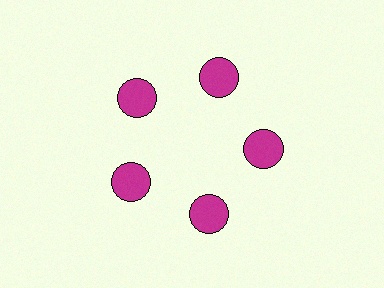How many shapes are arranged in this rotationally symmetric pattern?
There are 5 shapes, arranged in 5 groups of 1.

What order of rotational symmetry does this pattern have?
This pattern has 5-fold rotational symmetry.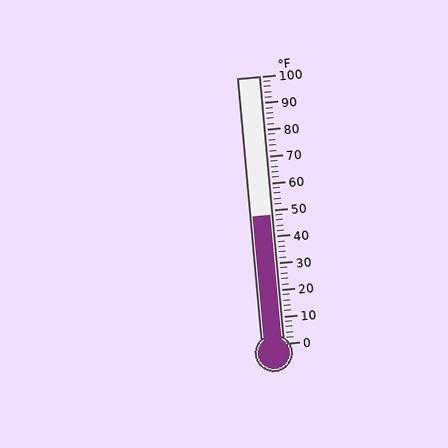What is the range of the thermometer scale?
The thermometer scale ranges from 0°F to 100°F.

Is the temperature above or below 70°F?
The temperature is below 70°F.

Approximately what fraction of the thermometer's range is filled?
The thermometer is filled to approximately 50% of its range.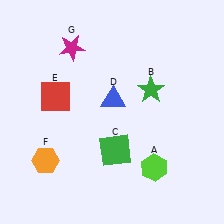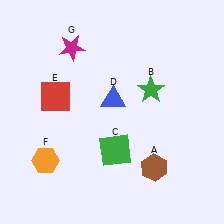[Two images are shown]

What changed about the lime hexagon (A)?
In Image 1, A is lime. In Image 2, it changed to brown.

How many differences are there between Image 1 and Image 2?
There is 1 difference between the two images.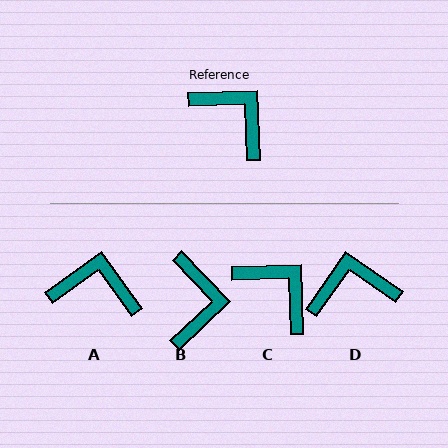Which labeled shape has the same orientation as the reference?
C.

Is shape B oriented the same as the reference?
No, it is off by about 49 degrees.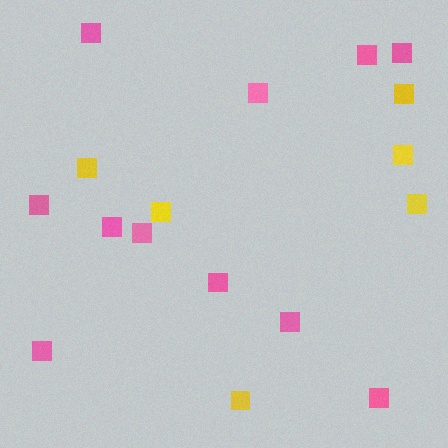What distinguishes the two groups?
There are 2 groups: one group of yellow squares (6) and one group of pink squares (11).